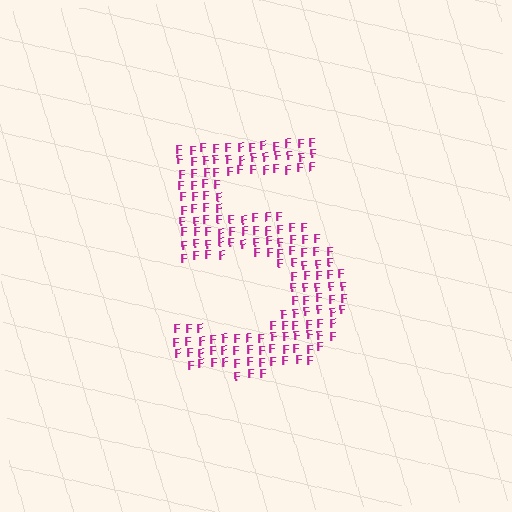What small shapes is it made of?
It is made of small letter F's.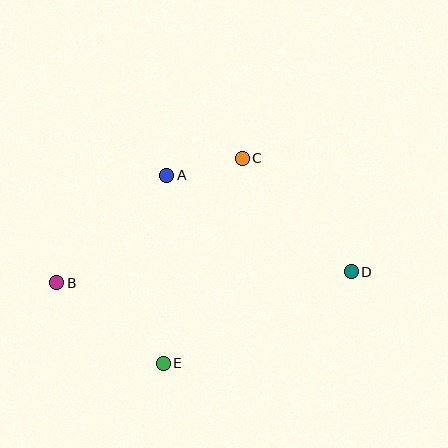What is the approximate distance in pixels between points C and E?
The distance between C and E is approximately 220 pixels.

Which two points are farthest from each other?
Points B and D are farthest from each other.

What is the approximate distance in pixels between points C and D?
The distance between C and D is approximately 158 pixels.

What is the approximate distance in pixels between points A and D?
The distance between A and D is approximately 208 pixels.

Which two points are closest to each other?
Points A and C are closest to each other.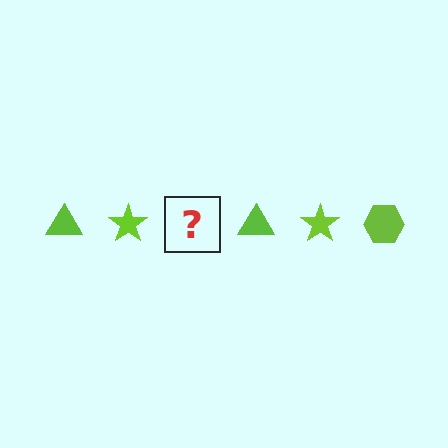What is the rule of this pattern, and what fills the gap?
The rule is that the pattern cycles through triangle, star, hexagon shapes in lime. The gap should be filled with a lime hexagon.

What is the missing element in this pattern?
The missing element is a lime hexagon.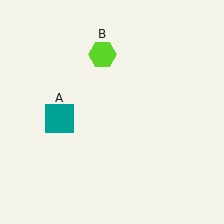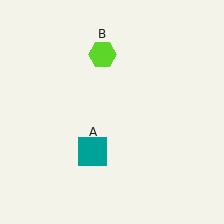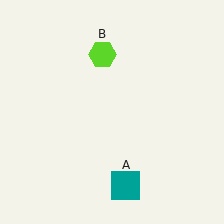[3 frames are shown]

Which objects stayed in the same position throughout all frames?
Lime hexagon (object B) remained stationary.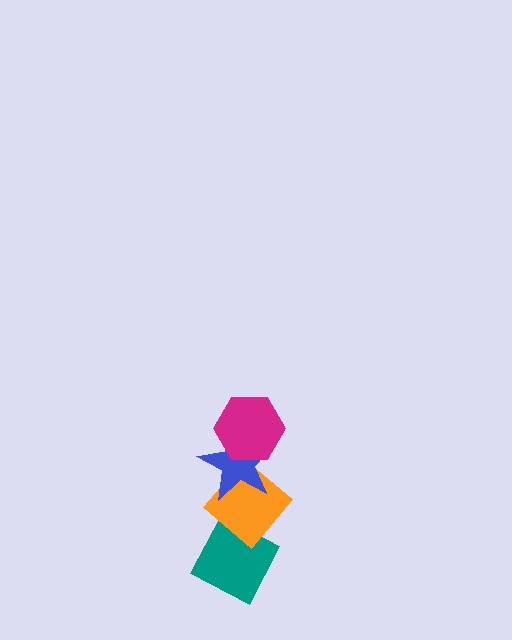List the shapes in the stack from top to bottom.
From top to bottom: the magenta hexagon, the blue star, the orange diamond, the teal diamond.